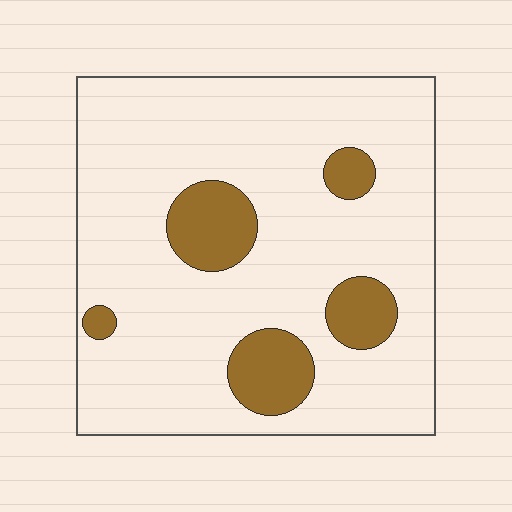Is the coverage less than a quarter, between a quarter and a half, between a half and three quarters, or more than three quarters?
Less than a quarter.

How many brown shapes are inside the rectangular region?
5.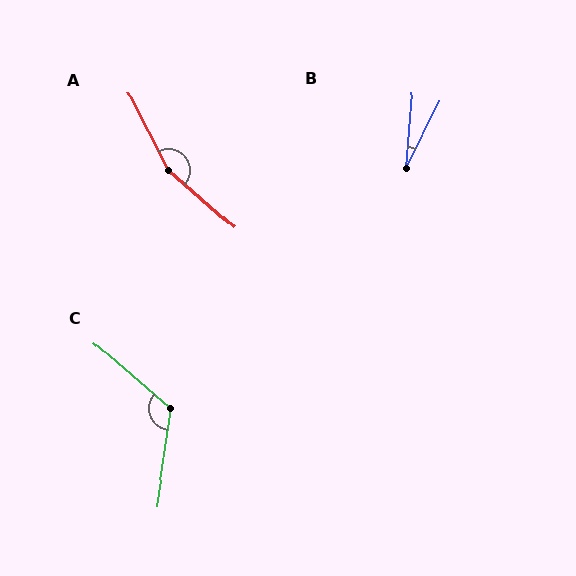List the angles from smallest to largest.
B (22°), C (122°), A (158°).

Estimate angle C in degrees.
Approximately 122 degrees.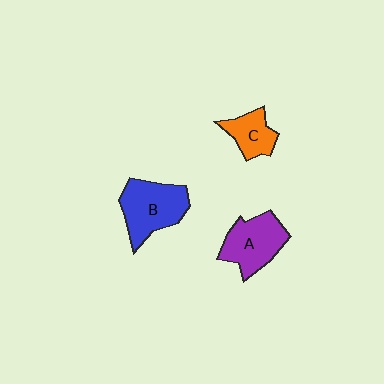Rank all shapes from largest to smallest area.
From largest to smallest: B (blue), A (purple), C (orange).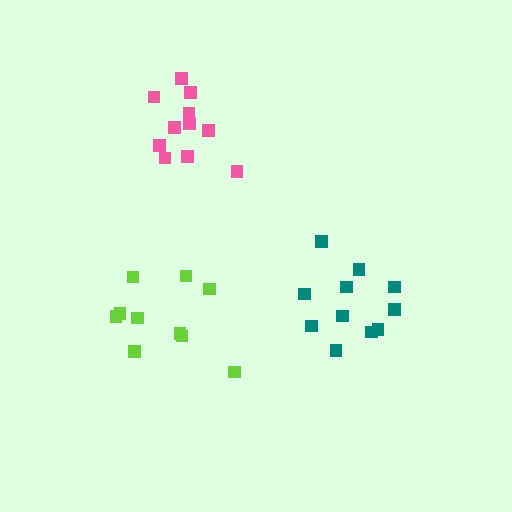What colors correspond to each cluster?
The clusters are colored: teal, pink, lime.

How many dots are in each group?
Group 1: 11 dots, Group 2: 11 dots, Group 3: 10 dots (32 total).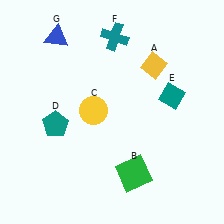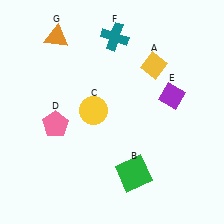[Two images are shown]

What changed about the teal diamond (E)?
In Image 1, E is teal. In Image 2, it changed to purple.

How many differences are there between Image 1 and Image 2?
There are 3 differences between the two images.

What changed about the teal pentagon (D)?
In Image 1, D is teal. In Image 2, it changed to pink.